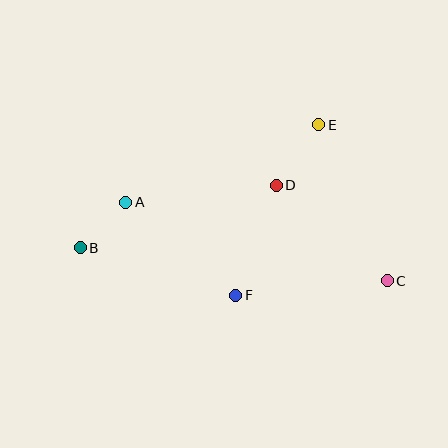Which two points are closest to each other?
Points A and B are closest to each other.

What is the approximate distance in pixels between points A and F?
The distance between A and F is approximately 144 pixels.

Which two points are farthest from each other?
Points B and C are farthest from each other.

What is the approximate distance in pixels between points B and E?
The distance between B and E is approximately 268 pixels.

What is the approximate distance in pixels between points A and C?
The distance between A and C is approximately 273 pixels.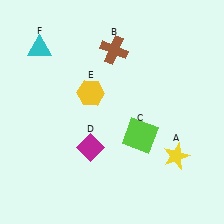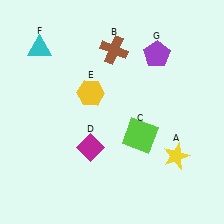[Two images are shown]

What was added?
A purple pentagon (G) was added in Image 2.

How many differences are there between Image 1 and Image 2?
There is 1 difference between the two images.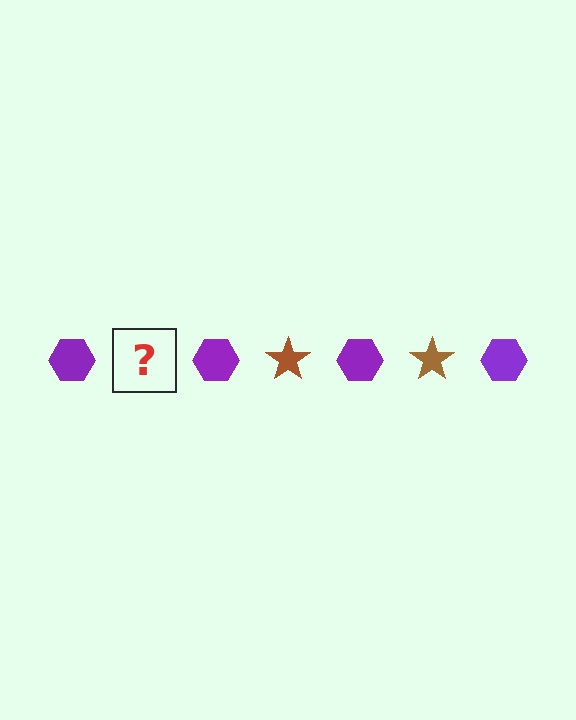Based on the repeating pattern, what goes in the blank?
The blank should be a brown star.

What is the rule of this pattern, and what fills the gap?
The rule is that the pattern alternates between purple hexagon and brown star. The gap should be filled with a brown star.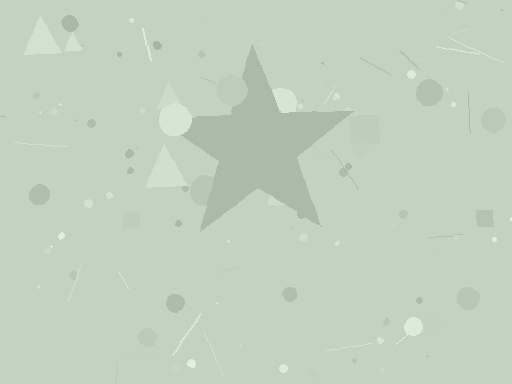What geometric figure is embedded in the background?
A star is embedded in the background.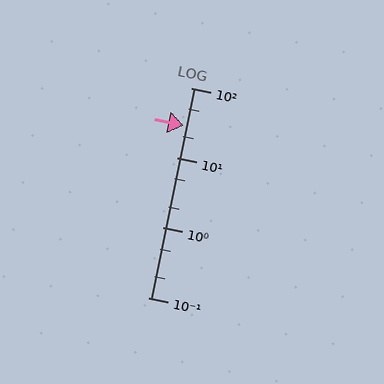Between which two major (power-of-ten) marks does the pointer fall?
The pointer is between 10 and 100.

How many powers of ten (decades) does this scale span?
The scale spans 3 decades, from 0.1 to 100.